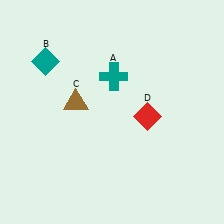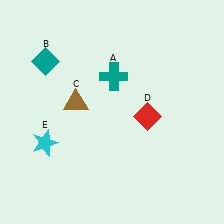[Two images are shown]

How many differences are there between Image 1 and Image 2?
There is 1 difference between the two images.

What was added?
A cyan star (E) was added in Image 2.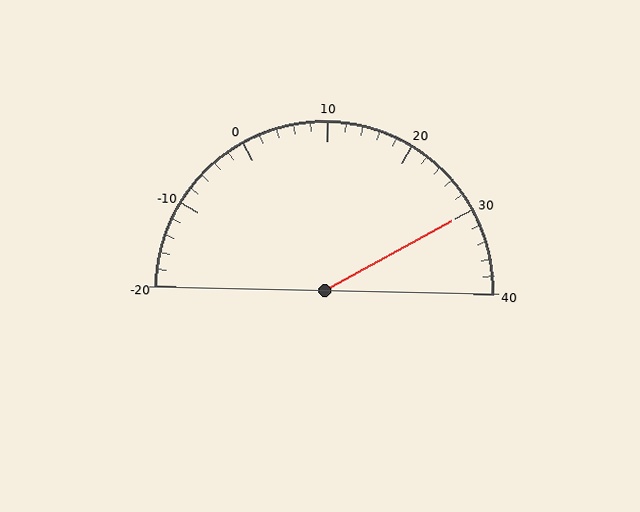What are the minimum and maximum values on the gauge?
The gauge ranges from -20 to 40.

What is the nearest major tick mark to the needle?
The nearest major tick mark is 30.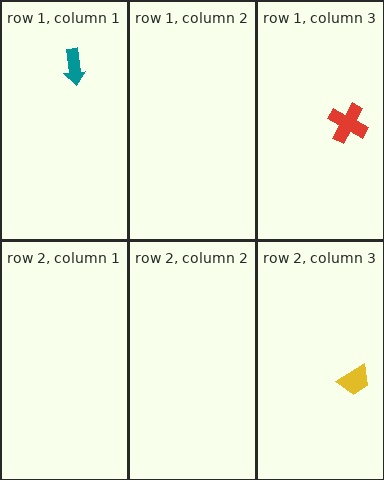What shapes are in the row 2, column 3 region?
The yellow trapezoid.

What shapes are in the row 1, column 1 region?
The teal arrow.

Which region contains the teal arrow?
The row 1, column 1 region.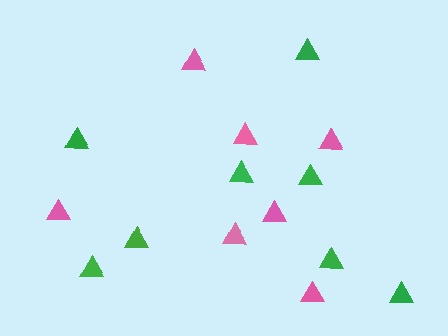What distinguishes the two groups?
There are 2 groups: one group of pink triangles (7) and one group of green triangles (8).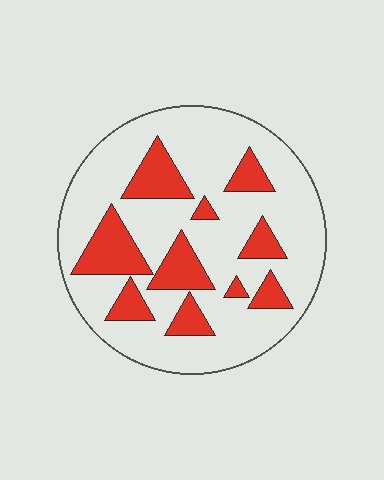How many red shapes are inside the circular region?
10.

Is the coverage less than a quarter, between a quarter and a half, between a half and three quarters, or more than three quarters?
Less than a quarter.